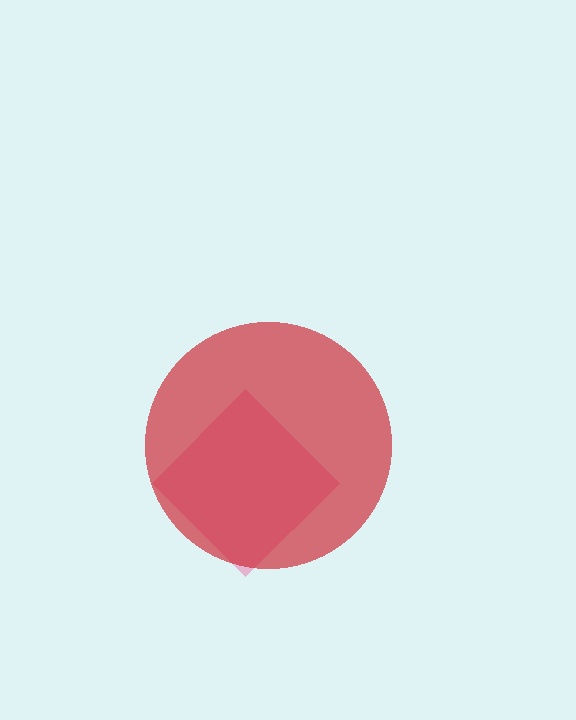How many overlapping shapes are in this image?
There are 2 overlapping shapes in the image.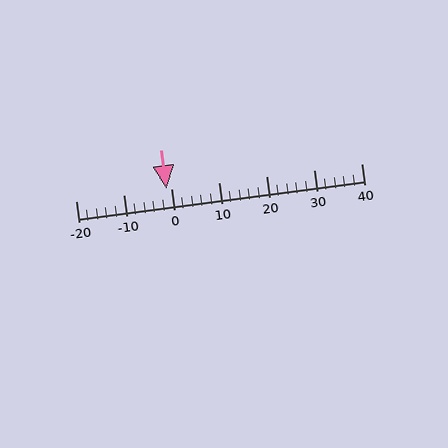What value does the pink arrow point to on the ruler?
The pink arrow points to approximately -1.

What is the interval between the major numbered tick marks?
The major tick marks are spaced 10 units apart.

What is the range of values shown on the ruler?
The ruler shows values from -20 to 40.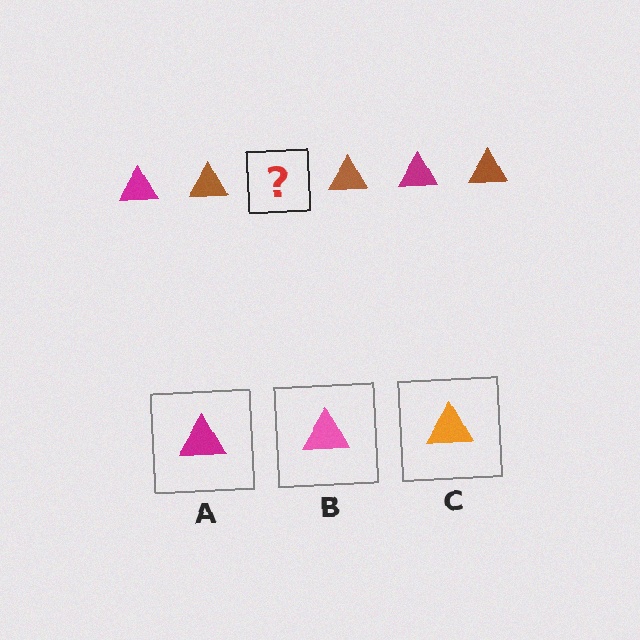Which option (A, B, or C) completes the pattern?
A.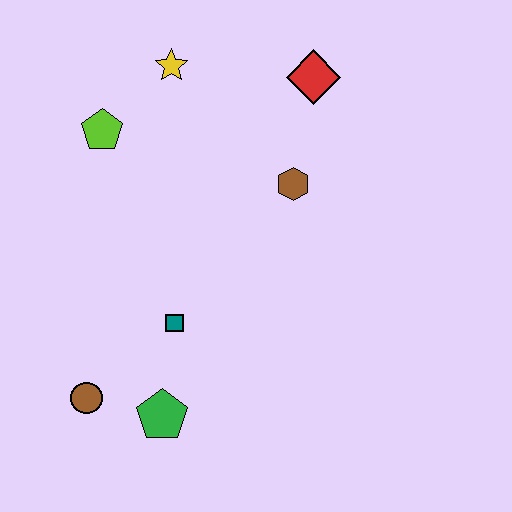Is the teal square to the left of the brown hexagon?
Yes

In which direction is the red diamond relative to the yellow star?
The red diamond is to the right of the yellow star.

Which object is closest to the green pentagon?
The brown circle is closest to the green pentagon.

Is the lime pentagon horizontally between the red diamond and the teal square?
No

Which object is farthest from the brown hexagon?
The brown circle is farthest from the brown hexagon.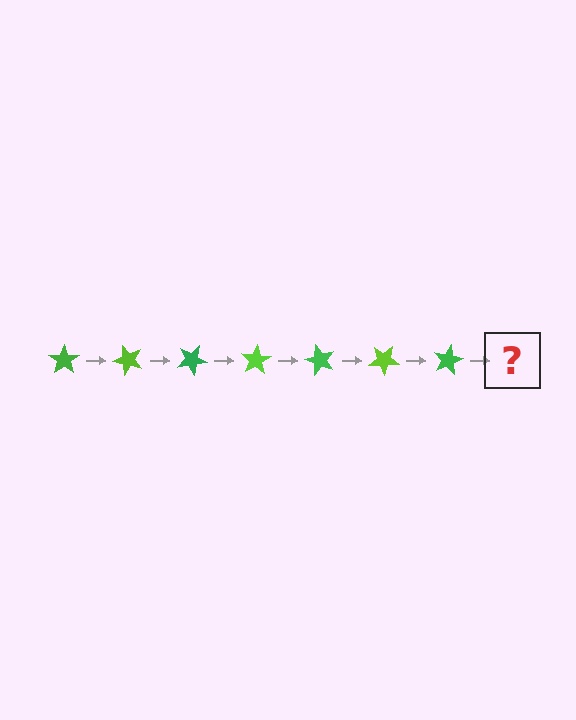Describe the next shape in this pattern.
It should be a lime star, rotated 350 degrees from the start.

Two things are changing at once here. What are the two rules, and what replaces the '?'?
The two rules are that it rotates 50 degrees each step and the color cycles through green and lime. The '?' should be a lime star, rotated 350 degrees from the start.